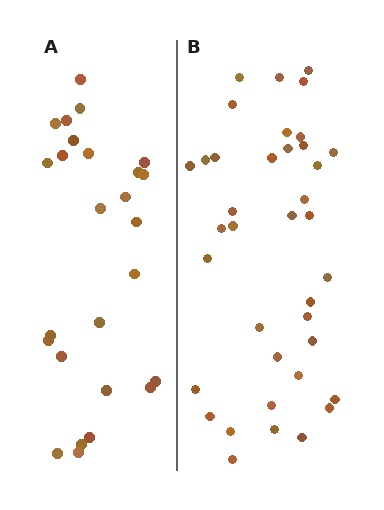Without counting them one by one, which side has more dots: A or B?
Region B (the right region) has more dots.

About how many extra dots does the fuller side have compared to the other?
Region B has roughly 12 or so more dots than region A.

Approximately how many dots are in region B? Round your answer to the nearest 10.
About 40 dots. (The exact count is 38, which rounds to 40.)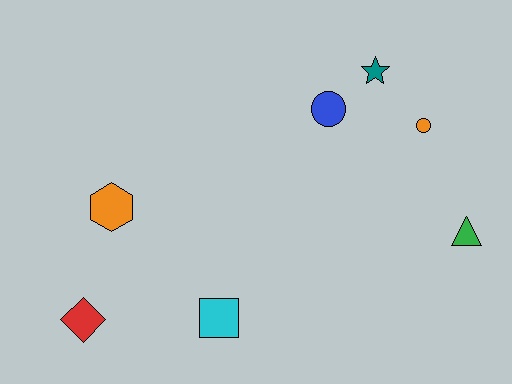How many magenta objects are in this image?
There are no magenta objects.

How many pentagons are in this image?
There are no pentagons.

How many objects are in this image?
There are 7 objects.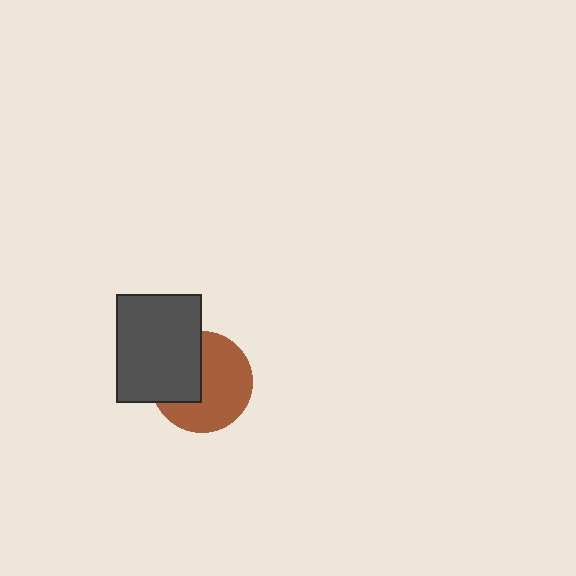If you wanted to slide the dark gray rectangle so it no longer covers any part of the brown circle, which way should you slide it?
Slide it left — that is the most direct way to separate the two shapes.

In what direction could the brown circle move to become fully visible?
The brown circle could move right. That would shift it out from behind the dark gray rectangle entirely.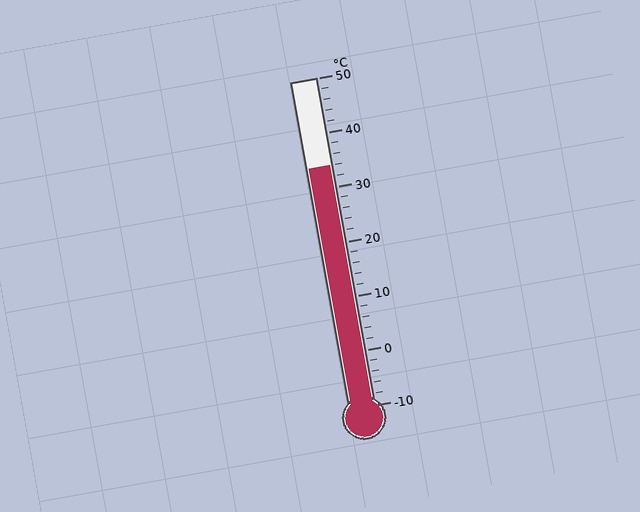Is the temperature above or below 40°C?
The temperature is below 40°C.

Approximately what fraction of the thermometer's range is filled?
The thermometer is filled to approximately 75% of its range.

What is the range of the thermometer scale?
The thermometer scale ranges from -10°C to 50°C.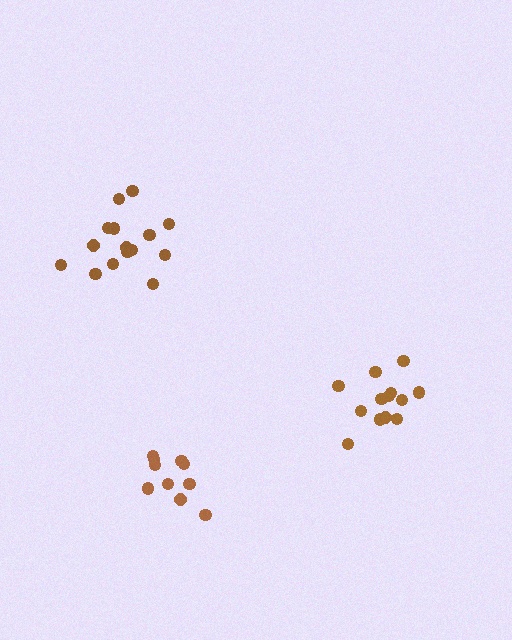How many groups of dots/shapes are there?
There are 3 groups.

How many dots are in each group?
Group 1: 13 dots, Group 2: 15 dots, Group 3: 10 dots (38 total).